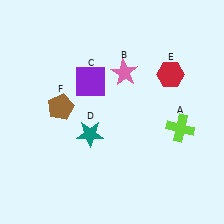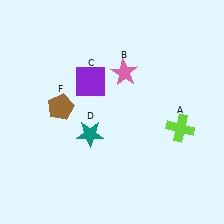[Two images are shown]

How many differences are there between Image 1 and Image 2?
There is 1 difference between the two images.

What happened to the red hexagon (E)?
The red hexagon (E) was removed in Image 2. It was in the top-right area of Image 1.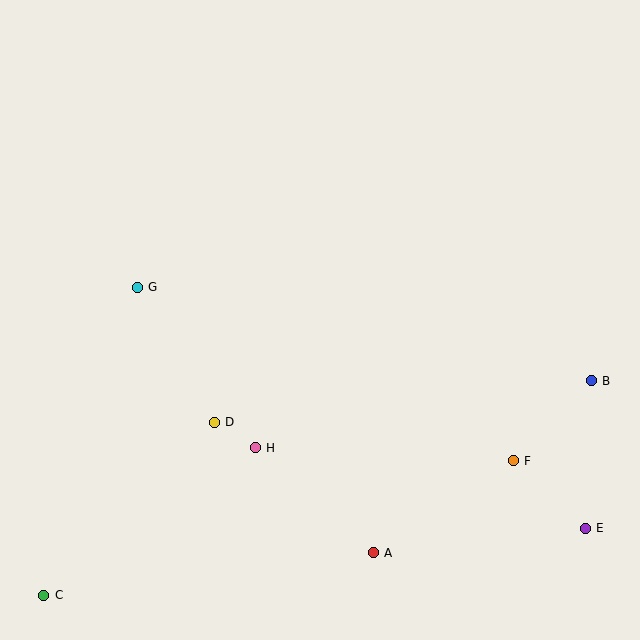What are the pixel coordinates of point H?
Point H is at (255, 448).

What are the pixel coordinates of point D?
Point D is at (214, 422).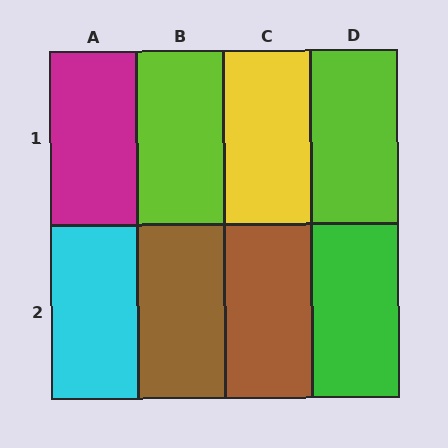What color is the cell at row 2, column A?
Cyan.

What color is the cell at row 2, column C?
Brown.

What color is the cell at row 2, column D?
Green.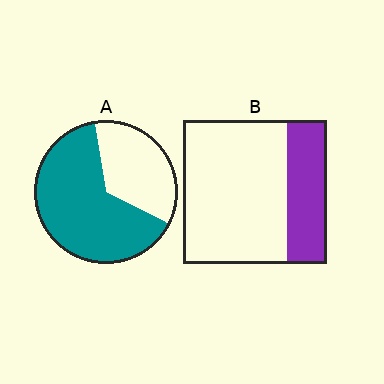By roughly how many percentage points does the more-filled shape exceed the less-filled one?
By roughly 35 percentage points (A over B).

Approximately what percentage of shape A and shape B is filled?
A is approximately 65% and B is approximately 30%.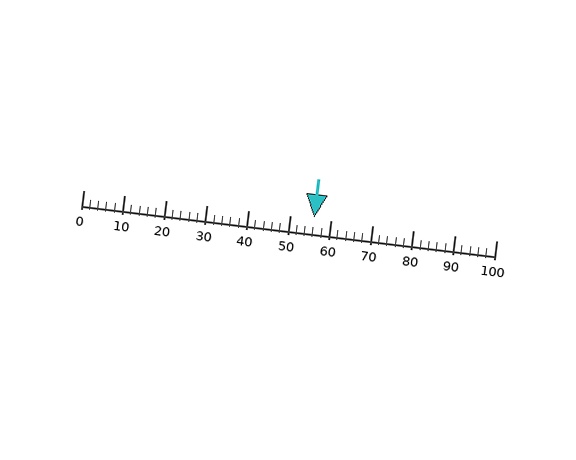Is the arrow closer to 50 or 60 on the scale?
The arrow is closer to 60.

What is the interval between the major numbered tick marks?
The major tick marks are spaced 10 units apart.